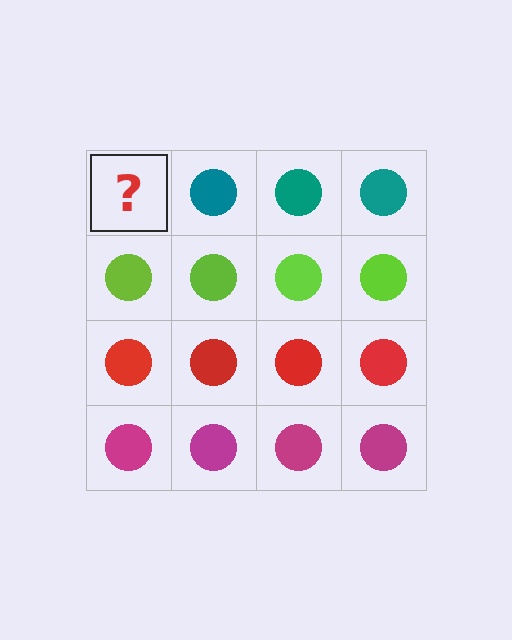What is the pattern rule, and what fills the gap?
The rule is that each row has a consistent color. The gap should be filled with a teal circle.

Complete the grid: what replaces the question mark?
The question mark should be replaced with a teal circle.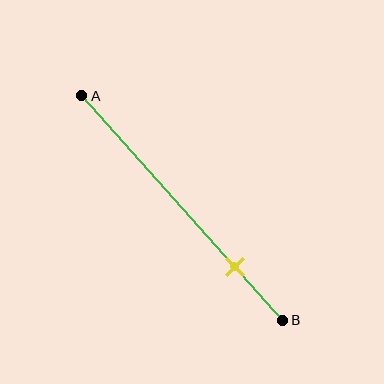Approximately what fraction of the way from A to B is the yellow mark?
The yellow mark is approximately 75% of the way from A to B.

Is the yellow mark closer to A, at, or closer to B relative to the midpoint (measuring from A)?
The yellow mark is closer to point B than the midpoint of segment AB.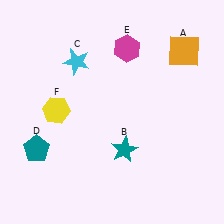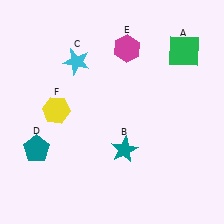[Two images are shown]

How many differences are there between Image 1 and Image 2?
There is 1 difference between the two images.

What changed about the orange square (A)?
In Image 1, A is orange. In Image 2, it changed to green.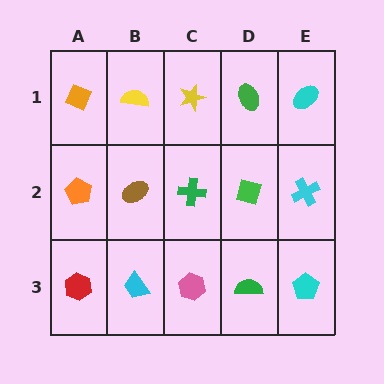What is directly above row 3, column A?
An orange pentagon.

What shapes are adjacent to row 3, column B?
A brown ellipse (row 2, column B), a red hexagon (row 3, column A), a pink hexagon (row 3, column C).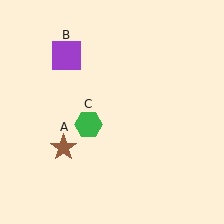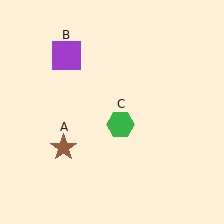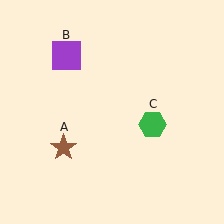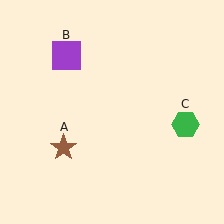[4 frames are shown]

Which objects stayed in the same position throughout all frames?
Brown star (object A) and purple square (object B) remained stationary.